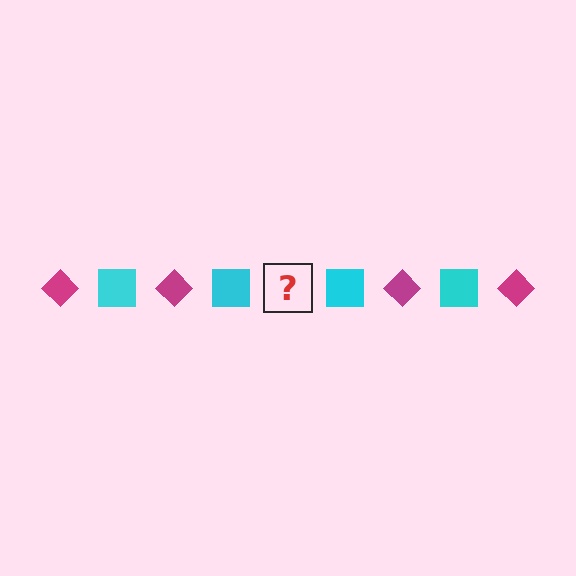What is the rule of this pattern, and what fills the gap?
The rule is that the pattern alternates between magenta diamond and cyan square. The gap should be filled with a magenta diamond.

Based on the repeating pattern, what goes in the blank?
The blank should be a magenta diamond.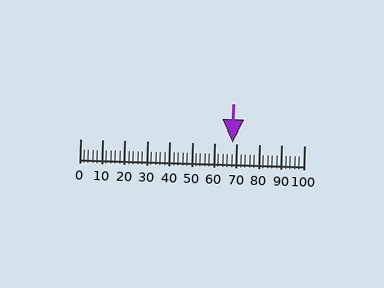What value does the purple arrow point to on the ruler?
The purple arrow points to approximately 68.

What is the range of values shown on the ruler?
The ruler shows values from 0 to 100.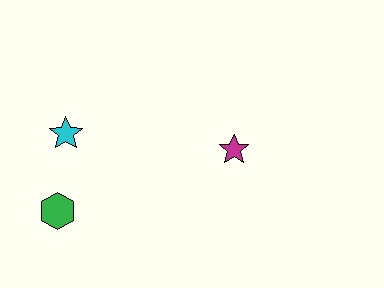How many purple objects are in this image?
There are no purple objects.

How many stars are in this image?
There are 2 stars.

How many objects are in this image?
There are 3 objects.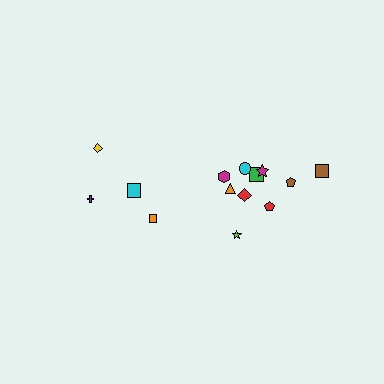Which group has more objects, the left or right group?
The right group.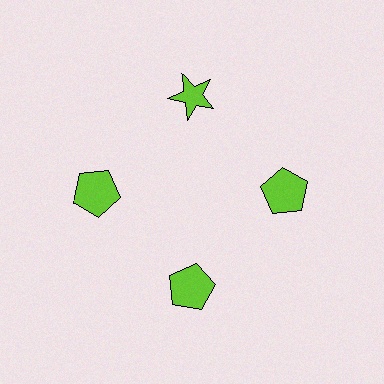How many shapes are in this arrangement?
There are 4 shapes arranged in a ring pattern.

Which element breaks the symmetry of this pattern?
The lime star at roughly the 12 o'clock position breaks the symmetry. All other shapes are lime pentagons.